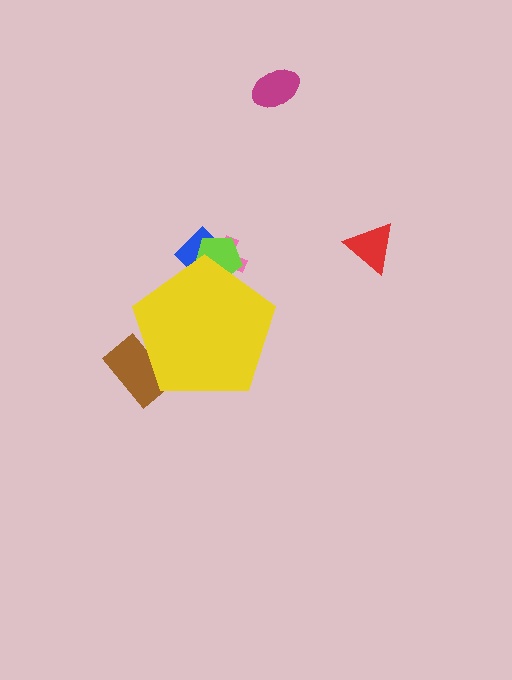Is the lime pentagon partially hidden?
Yes, the lime pentagon is partially hidden behind the yellow pentagon.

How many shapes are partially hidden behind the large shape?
4 shapes are partially hidden.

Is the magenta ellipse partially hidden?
No, the magenta ellipse is fully visible.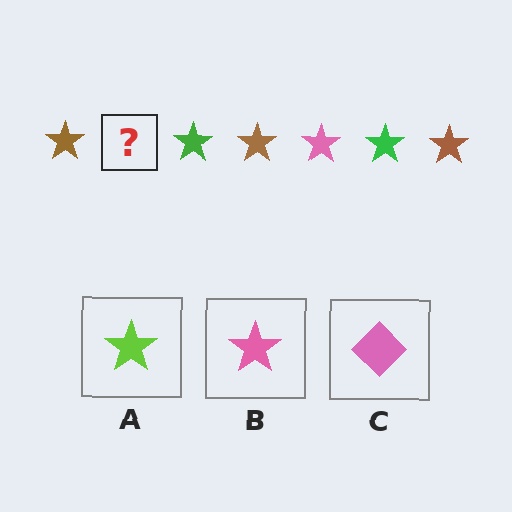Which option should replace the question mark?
Option B.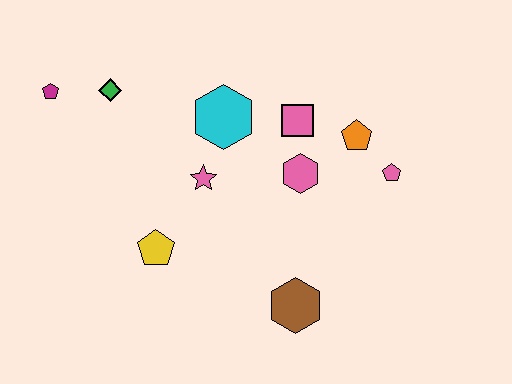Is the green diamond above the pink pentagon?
Yes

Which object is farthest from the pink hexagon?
The magenta pentagon is farthest from the pink hexagon.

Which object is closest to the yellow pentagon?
The pink star is closest to the yellow pentagon.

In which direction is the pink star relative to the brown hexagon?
The pink star is above the brown hexagon.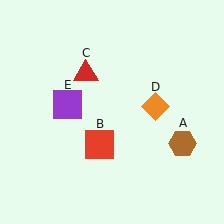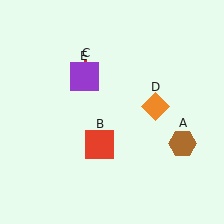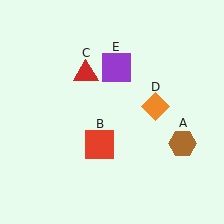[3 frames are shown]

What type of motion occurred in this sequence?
The purple square (object E) rotated clockwise around the center of the scene.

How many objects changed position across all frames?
1 object changed position: purple square (object E).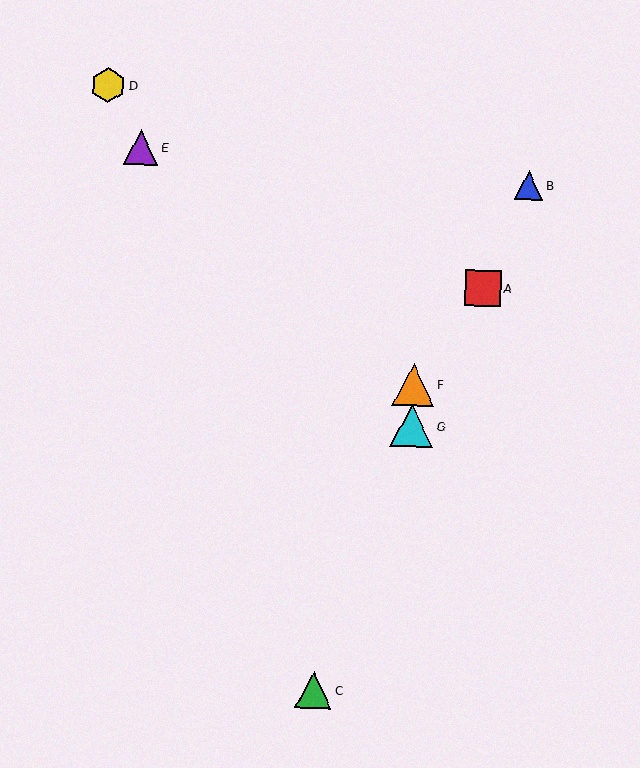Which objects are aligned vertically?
Objects F, G are aligned vertically.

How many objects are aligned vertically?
2 objects (F, G) are aligned vertically.